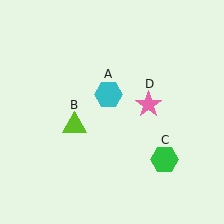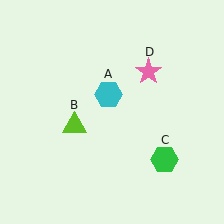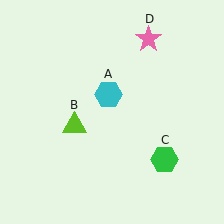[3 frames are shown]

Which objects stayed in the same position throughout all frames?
Cyan hexagon (object A) and lime triangle (object B) and green hexagon (object C) remained stationary.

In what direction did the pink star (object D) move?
The pink star (object D) moved up.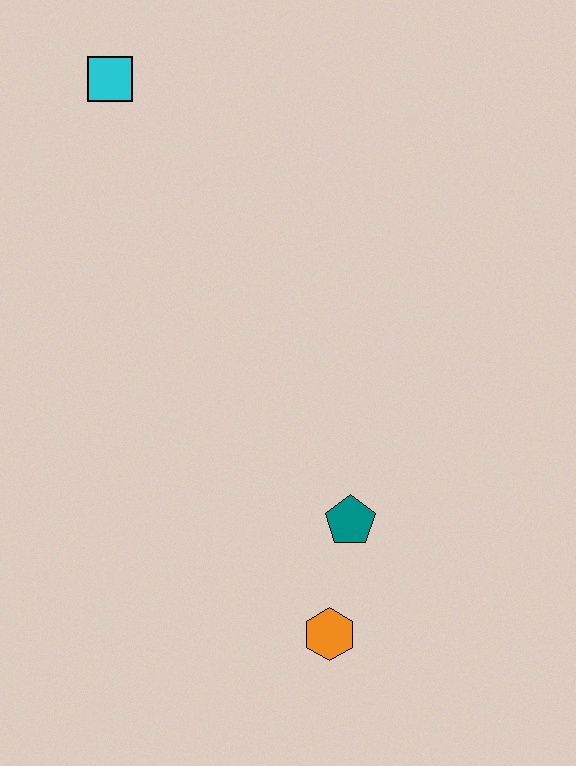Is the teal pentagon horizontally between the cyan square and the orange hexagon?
No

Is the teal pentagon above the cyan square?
No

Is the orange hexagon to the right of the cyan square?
Yes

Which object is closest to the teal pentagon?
The orange hexagon is closest to the teal pentagon.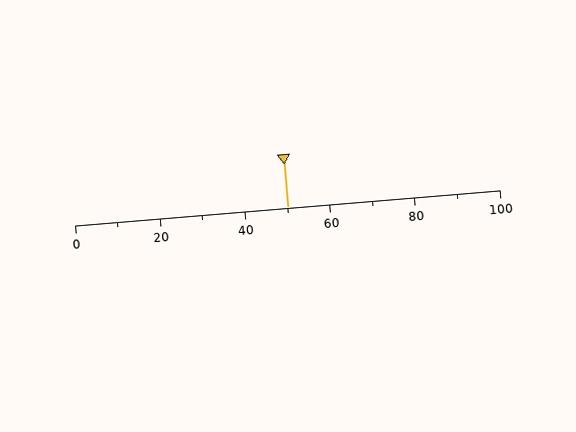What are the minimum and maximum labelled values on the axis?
The axis runs from 0 to 100.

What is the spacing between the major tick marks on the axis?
The major ticks are spaced 20 apart.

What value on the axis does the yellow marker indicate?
The marker indicates approximately 50.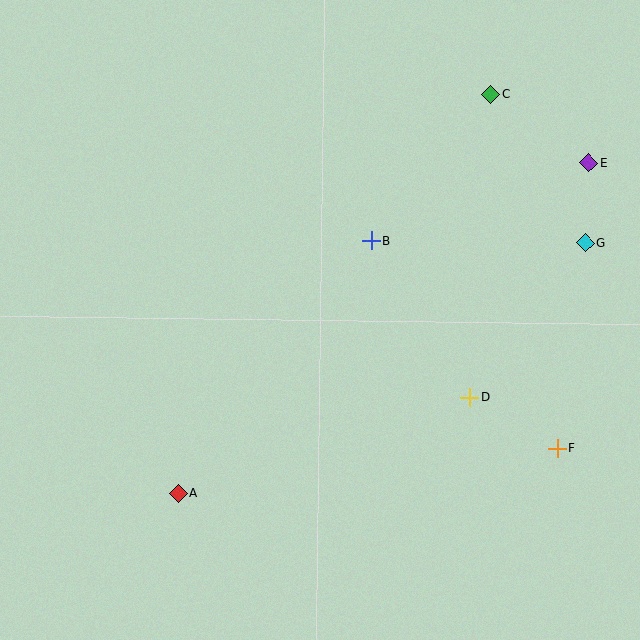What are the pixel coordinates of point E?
Point E is at (589, 163).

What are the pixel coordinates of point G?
Point G is at (585, 243).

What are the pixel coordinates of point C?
Point C is at (491, 95).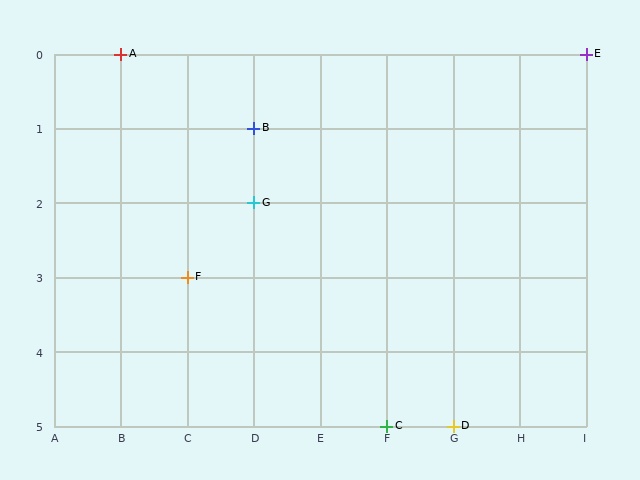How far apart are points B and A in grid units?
Points B and A are 2 columns and 1 row apart (about 2.2 grid units diagonally).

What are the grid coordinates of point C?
Point C is at grid coordinates (F, 5).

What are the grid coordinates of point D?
Point D is at grid coordinates (G, 5).